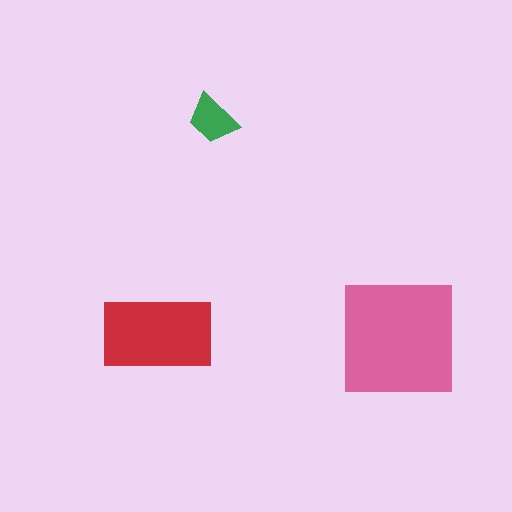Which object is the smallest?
The green trapezoid.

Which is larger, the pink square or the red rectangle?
The pink square.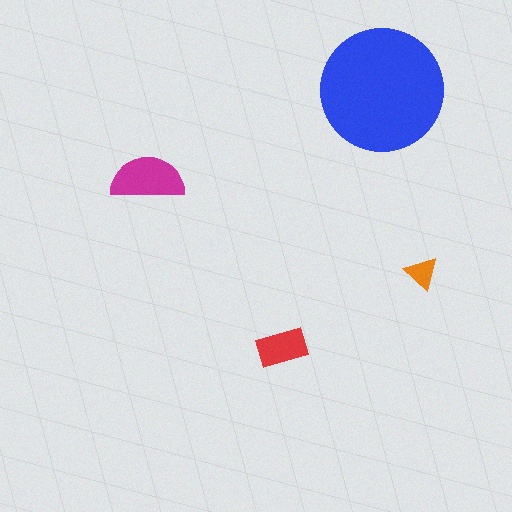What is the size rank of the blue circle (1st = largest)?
1st.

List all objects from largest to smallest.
The blue circle, the magenta semicircle, the red rectangle, the orange triangle.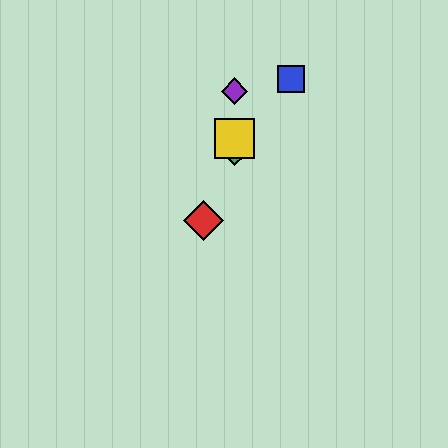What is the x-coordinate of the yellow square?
The yellow square is at x≈235.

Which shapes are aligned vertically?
The green diamond, the yellow square, the purple diamond are aligned vertically.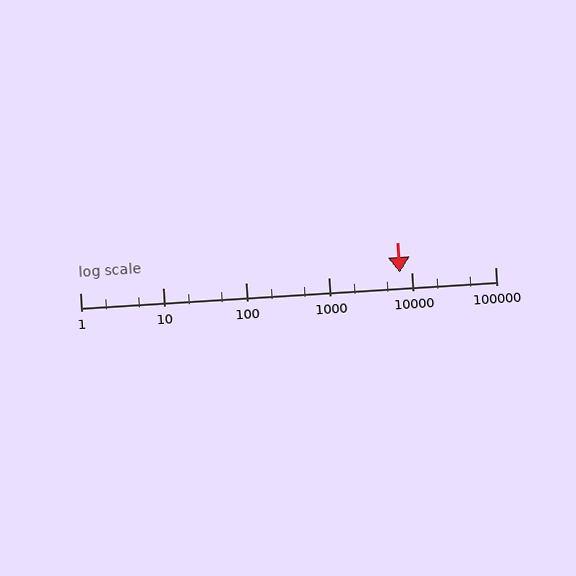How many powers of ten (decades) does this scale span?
The scale spans 5 decades, from 1 to 100000.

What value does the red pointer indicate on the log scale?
The pointer indicates approximately 7200.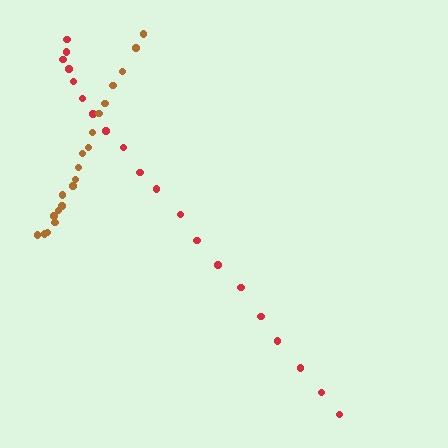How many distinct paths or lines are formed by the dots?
There are 2 distinct paths.